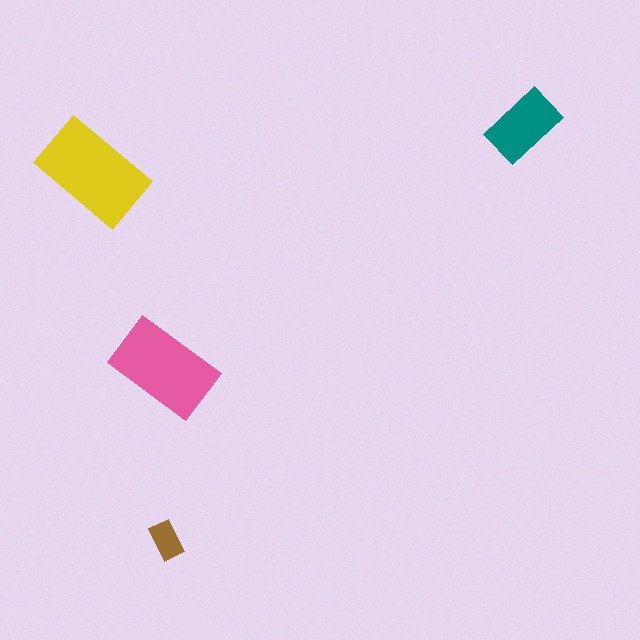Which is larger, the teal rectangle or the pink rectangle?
The pink one.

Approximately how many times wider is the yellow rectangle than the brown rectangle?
About 3 times wider.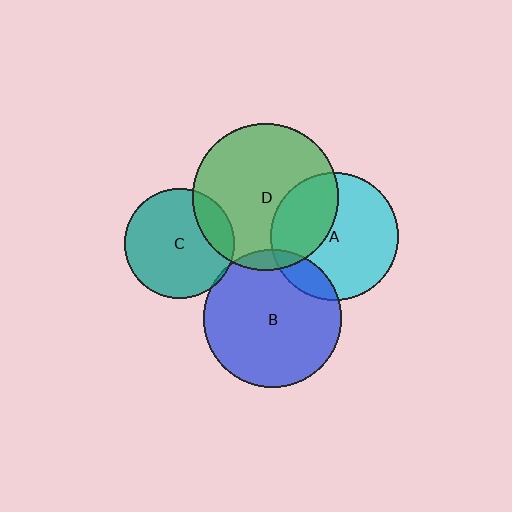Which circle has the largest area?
Circle D (green).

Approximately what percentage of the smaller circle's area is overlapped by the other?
Approximately 5%.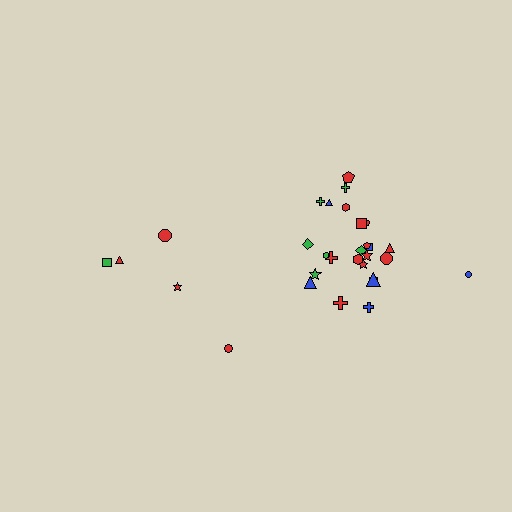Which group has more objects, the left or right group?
The right group.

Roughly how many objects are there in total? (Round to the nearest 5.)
Roughly 30 objects in total.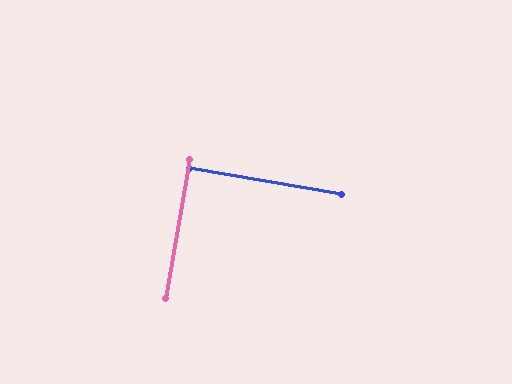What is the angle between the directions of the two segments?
Approximately 90 degrees.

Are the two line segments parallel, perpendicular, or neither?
Perpendicular — they meet at approximately 90°.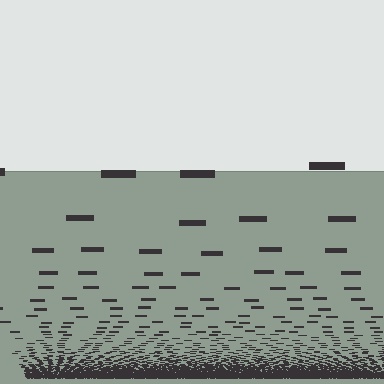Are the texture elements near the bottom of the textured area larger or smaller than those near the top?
Smaller. The gradient is inverted — elements near the bottom are smaller and denser.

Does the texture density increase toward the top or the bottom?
Density increases toward the bottom.